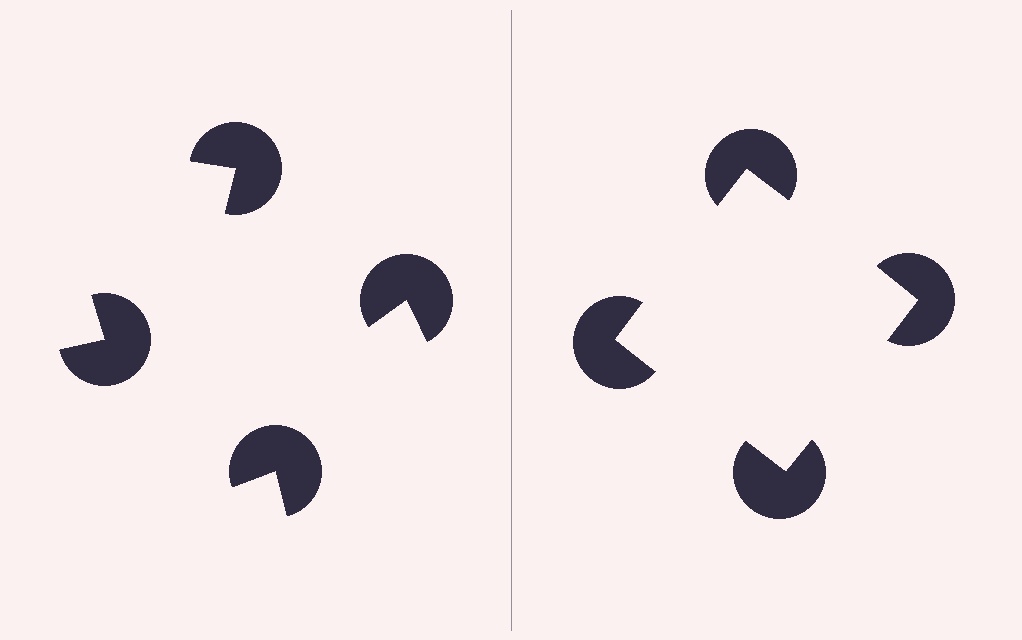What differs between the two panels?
The pac-man discs are positioned identically on both sides; only the wedge orientations differ. On the right they align to a square; on the left they are misaligned.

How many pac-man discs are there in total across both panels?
8 — 4 on each side.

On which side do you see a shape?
An illusory square appears on the right side. On the left side the wedge cuts are rotated, so no coherent shape forms.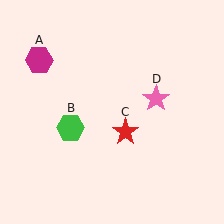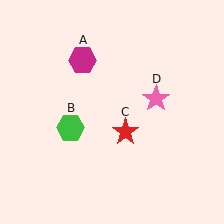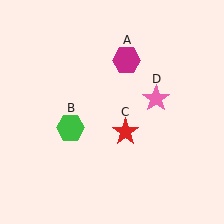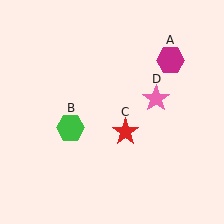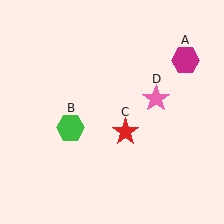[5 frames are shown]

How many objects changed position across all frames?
1 object changed position: magenta hexagon (object A).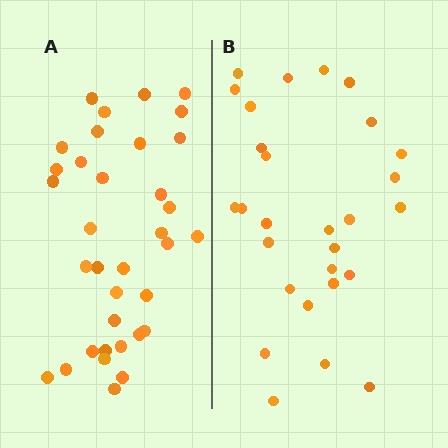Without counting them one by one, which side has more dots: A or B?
Region A (the left region) has more dots.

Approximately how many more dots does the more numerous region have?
Region A has roughly 8 or so more dots than region B.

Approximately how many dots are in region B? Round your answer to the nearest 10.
About 30 dots. (The exact count is 28, which rounds to 30.)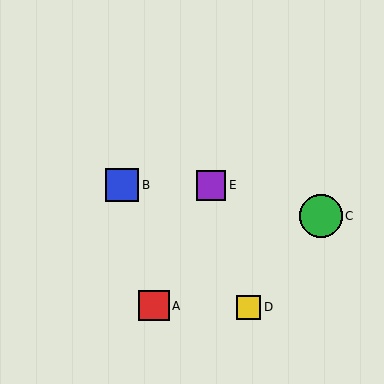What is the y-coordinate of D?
Object D is at y≈307.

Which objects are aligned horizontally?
Objects B, E are aligned horizontally.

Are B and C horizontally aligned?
No, B is at y≈185 and C is at y≈216.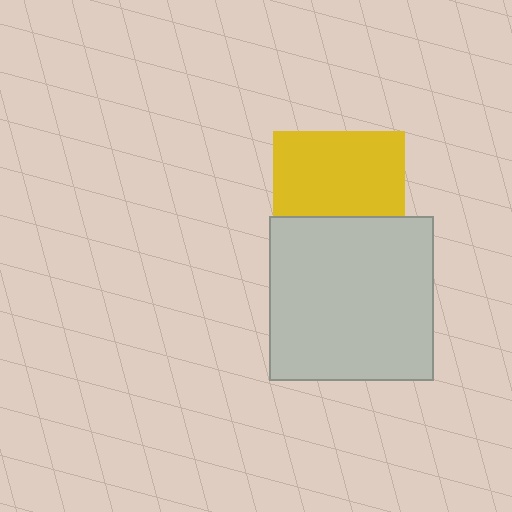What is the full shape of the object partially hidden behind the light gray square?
The partially hidden object is a yellow square.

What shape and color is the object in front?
The object in front is a light gray square.